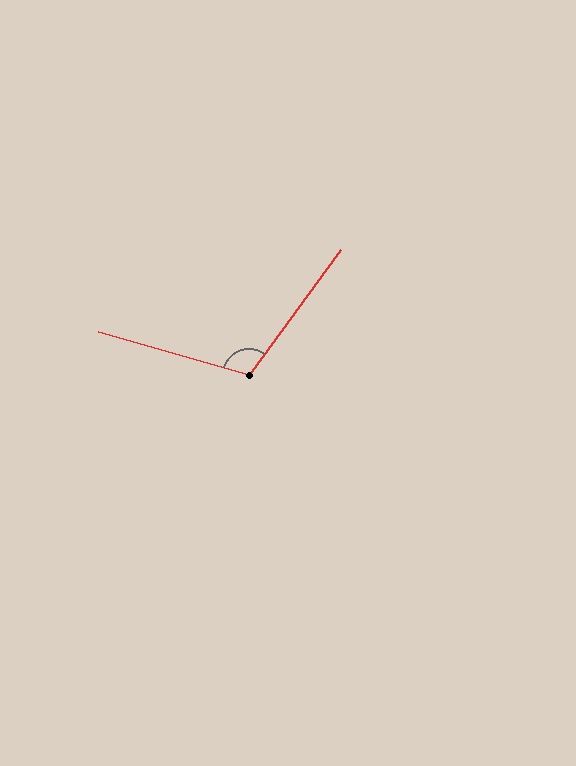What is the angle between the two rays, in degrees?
Approximately 110 degrees.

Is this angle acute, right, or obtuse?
It is obtuse.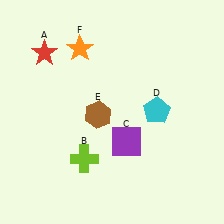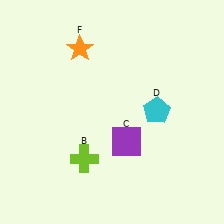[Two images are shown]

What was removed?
The red star (A), the brown hexagon (E) were removed in Image 2.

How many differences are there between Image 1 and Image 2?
There are 2 differences between the two images.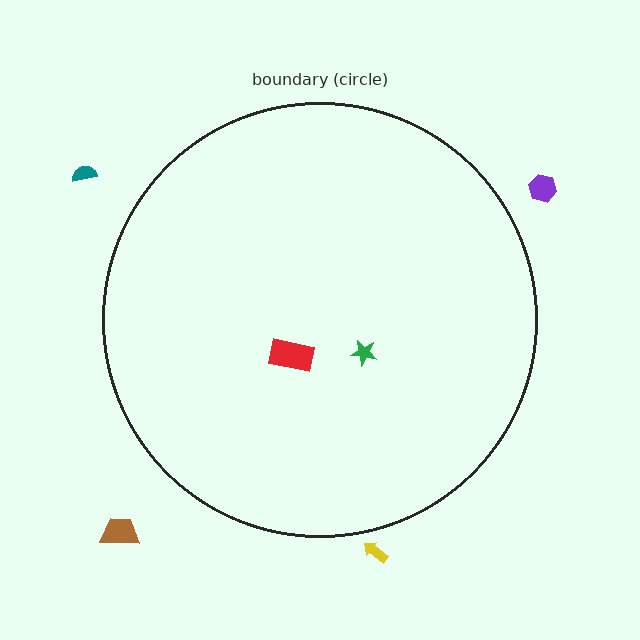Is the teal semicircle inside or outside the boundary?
Outside.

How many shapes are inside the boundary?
2 inside, 4 outside.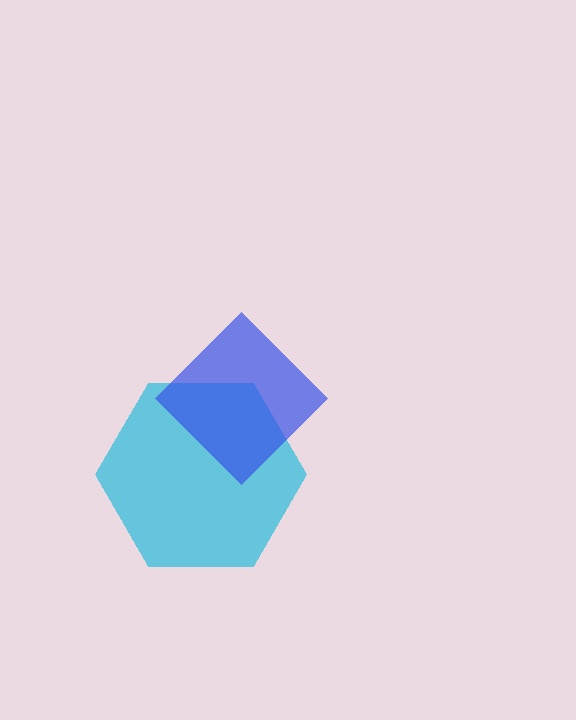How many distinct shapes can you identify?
There are 2 distinct shapes: a cyan hexagon, a blue diamond.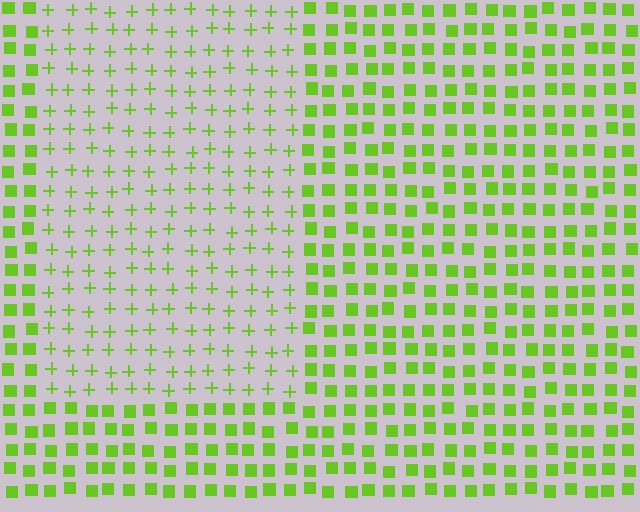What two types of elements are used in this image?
The image uses plus signs inside the rectangle region and squares outside it.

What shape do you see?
I see a rectangle.